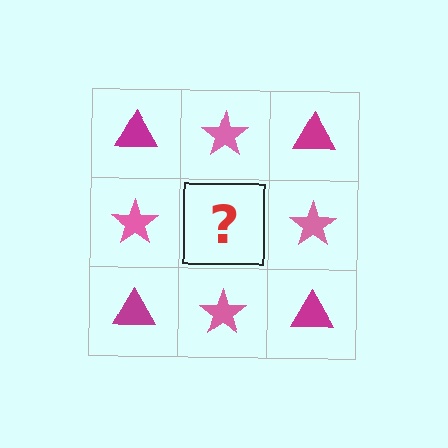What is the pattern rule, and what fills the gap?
The rule is that it alternates magenta triangle and pink star in a checkerboard pattern. The gap should be filled with a magenta triangle.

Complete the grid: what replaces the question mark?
The question mark should be replaced with a magenta triangle.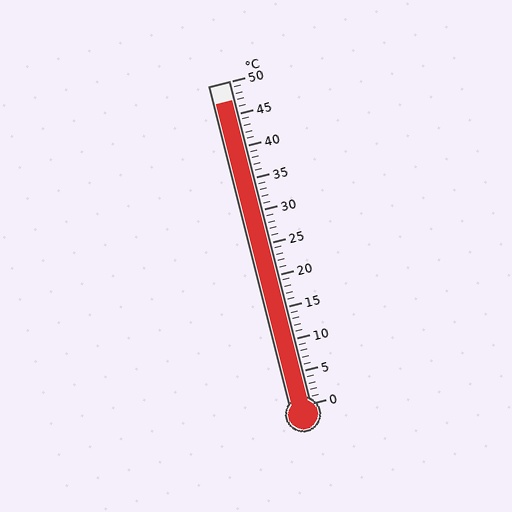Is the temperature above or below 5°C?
The temperature is above 5°C.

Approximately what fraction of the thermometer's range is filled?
The thermometer is filled to approximately 95% of its range.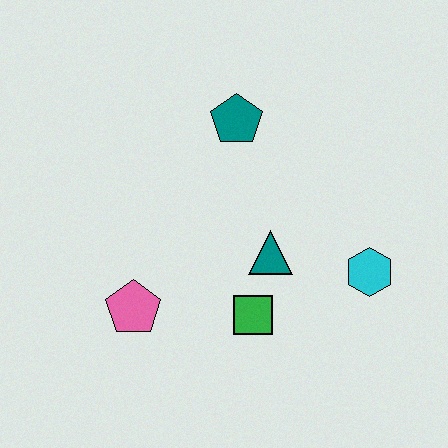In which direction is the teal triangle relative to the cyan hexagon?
The teal triangle is to the left of the cyan hexagon.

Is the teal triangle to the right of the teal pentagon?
Yes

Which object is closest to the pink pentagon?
The green square is closest to the pink pentagon.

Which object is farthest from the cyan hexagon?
The pink pentagon is farthest from the cyan hexagon.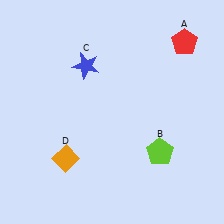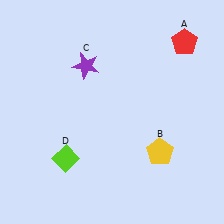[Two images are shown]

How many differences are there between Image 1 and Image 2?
There are 3 differences between the two images.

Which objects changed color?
B changed from lime to yellow. C changed from blue to purple. D changed from orange to lime.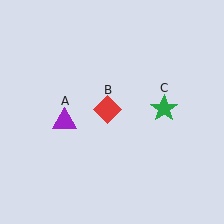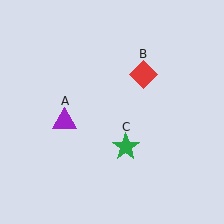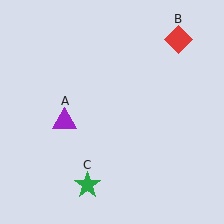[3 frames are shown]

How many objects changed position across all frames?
2 objects changed position: red diamond (object B), green star (object C).